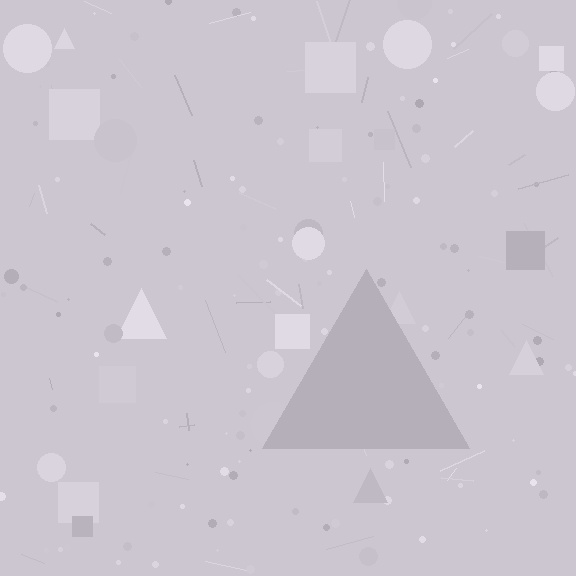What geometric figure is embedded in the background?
A triangle is embedded in the background.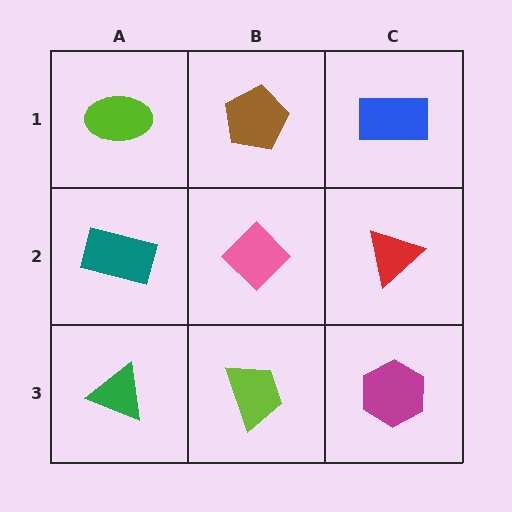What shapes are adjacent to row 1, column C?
A red triangle (row 2, column C), a brown pentagon (row 1, column B).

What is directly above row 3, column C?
A red triangle.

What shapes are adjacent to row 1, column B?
A pink diamond (row 2, column B), a lime ellipse (row 1, column A), a blue rectangle (row 1, column C).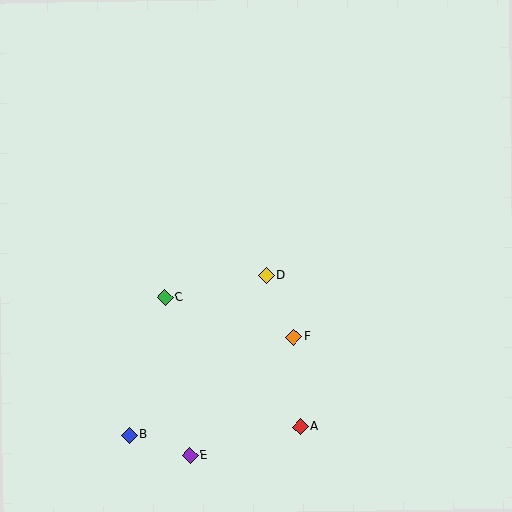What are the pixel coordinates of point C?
Point C is at (165, 297).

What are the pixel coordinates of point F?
Point F is at (294, 337).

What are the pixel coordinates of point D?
Point D is at (267, 275).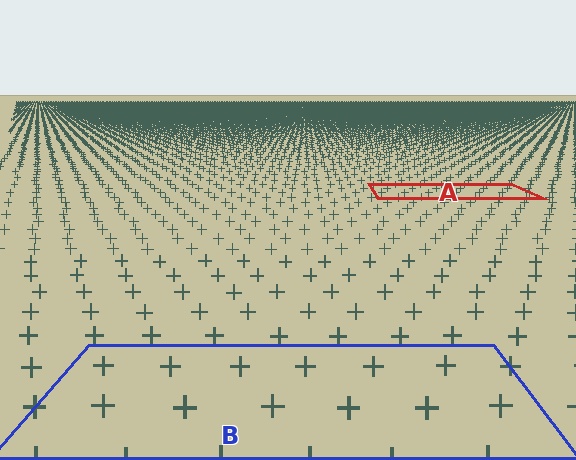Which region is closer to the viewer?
Region B is closer. The texture elements there are larger and more spread out.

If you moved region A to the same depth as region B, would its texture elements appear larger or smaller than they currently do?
They would appear larger. At a closer depth, the same texture elements are projected at a bigger on-screen size.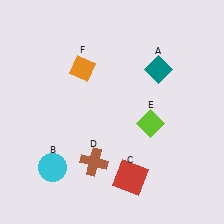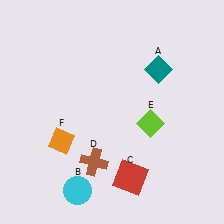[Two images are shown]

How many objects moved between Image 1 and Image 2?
2 objects moved between the two images.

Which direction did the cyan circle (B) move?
The cyan circle (B) moved right.